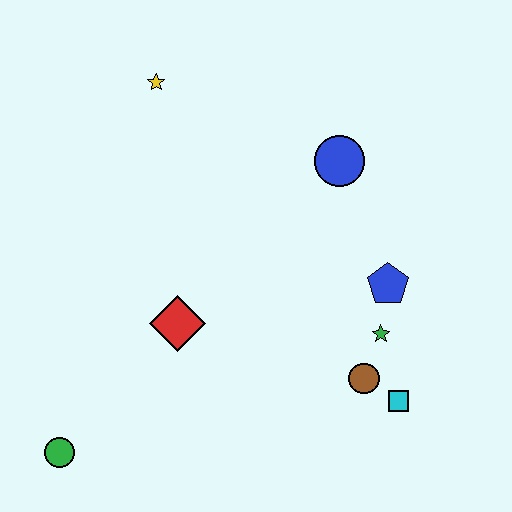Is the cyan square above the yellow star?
No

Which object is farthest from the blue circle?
The green circle is farthest from the blue circle.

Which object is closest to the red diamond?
The green circle is closest to the red diamond.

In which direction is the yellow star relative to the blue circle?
The yellow star is to the left of the blue circle.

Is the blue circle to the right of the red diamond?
Yes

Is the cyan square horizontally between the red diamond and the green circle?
No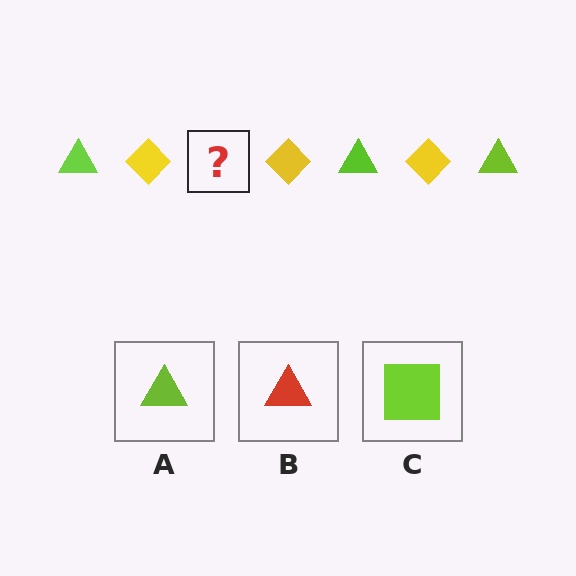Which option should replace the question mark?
Option A.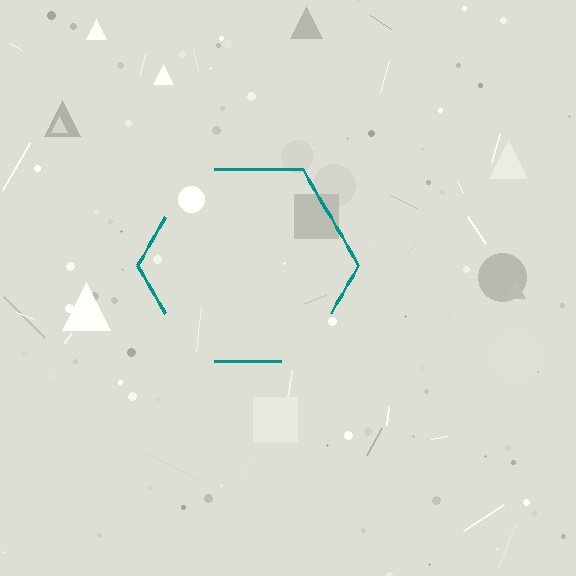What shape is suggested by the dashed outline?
The dashed outline suggests a hexagon.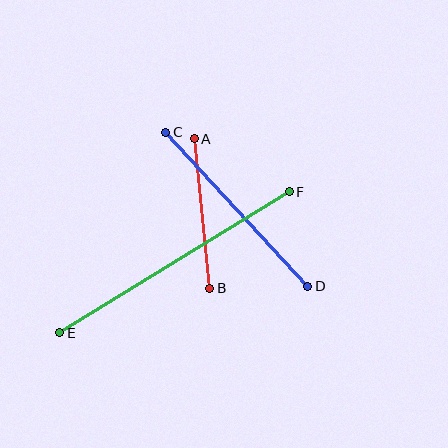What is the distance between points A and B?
The distance is approximately 150 pixels.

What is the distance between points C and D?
The distance is approximately 209 pixels.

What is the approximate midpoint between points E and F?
The midpoint is at approximately (174, 262) pixels.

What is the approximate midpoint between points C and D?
The midpoint is at approximately (237, 209) pixels.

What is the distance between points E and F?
The distance is approximately 269 pixels.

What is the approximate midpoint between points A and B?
The midpoint is at approximately (202, 213) pixels.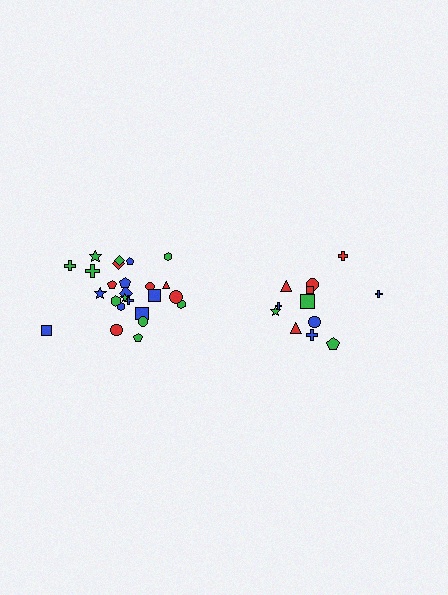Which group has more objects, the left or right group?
The left group.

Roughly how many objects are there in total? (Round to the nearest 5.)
Roughly 35 objects in total.